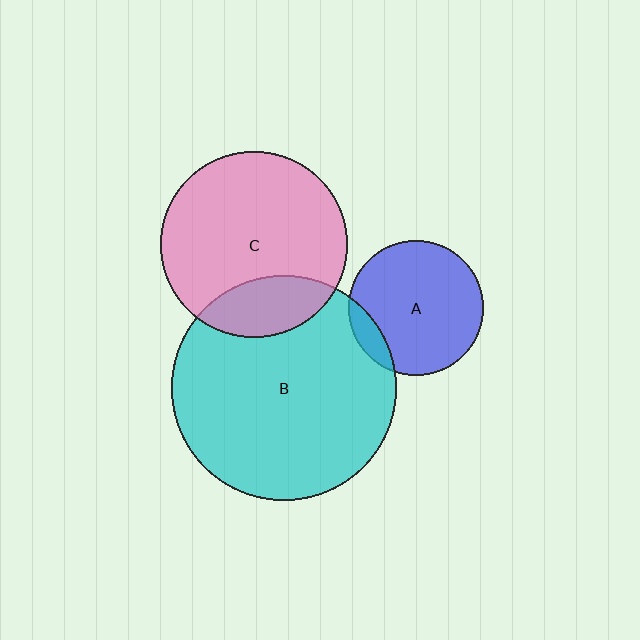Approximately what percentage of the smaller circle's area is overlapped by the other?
Approximately 20%.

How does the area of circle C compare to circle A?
Approximately 1.9 times.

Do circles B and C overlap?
Yes.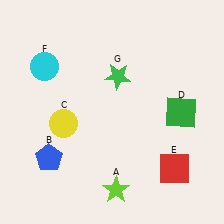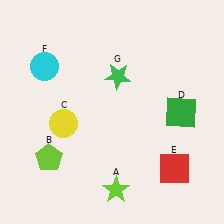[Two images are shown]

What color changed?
The pentagon (B) changed from blue in Image 1 to lime in Image 2.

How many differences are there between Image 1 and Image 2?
There is 1 difference between the two images.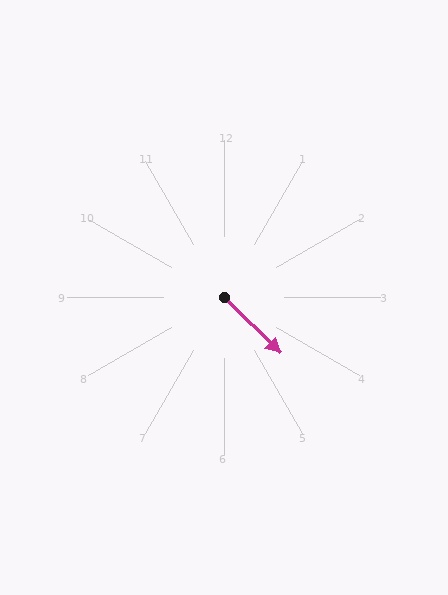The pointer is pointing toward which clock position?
Roughly 4 o'clock.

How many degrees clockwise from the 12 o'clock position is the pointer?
Approximately 134 degrees.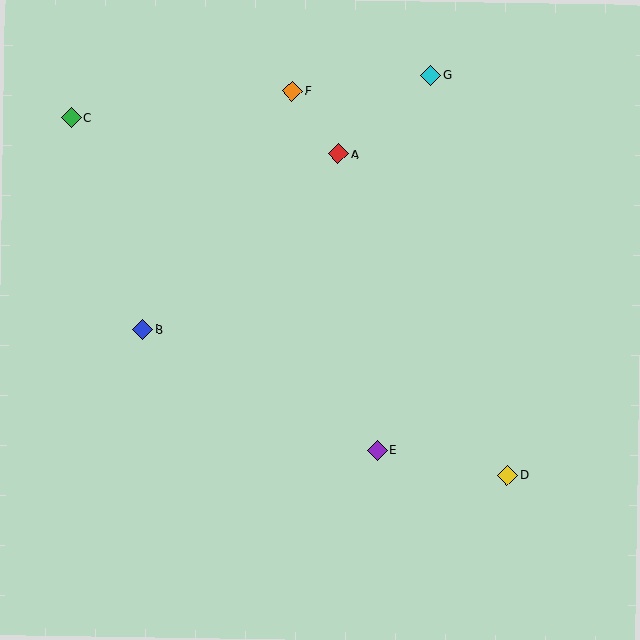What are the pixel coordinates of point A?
Point A is at (338, 154).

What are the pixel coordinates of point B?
Point B is at (143, 330).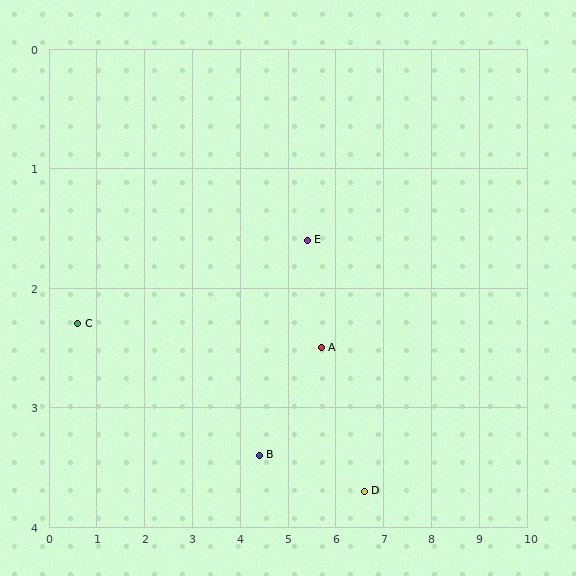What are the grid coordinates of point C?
Point C is at approximately (0.6, 2.3).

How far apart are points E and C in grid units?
Points E and C are about 4.9 grid units apart.